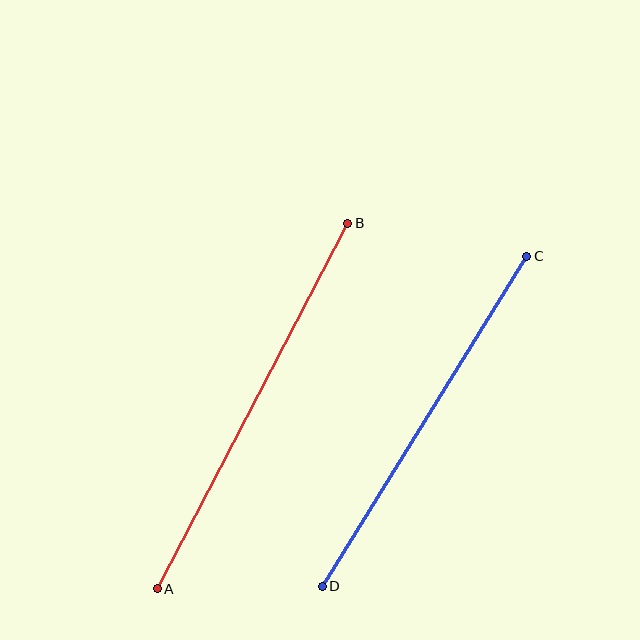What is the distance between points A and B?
The distance is approximately 412 pixels.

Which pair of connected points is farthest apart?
Points A and B are farthest apart.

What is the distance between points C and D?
The distance is approximately 388 pixels.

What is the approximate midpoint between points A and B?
The midpoint is at approximately (252, 406) pixels.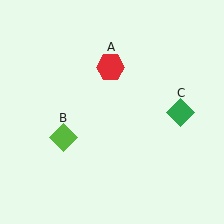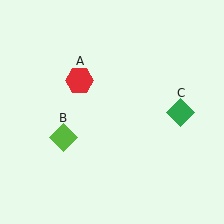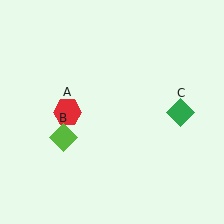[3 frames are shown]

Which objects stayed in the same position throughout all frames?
Lime diamond (object B) and green diamond (object C) remained stationary.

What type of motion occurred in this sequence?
The red hexagon (object A) rotated counterclockwise around the center of the scene.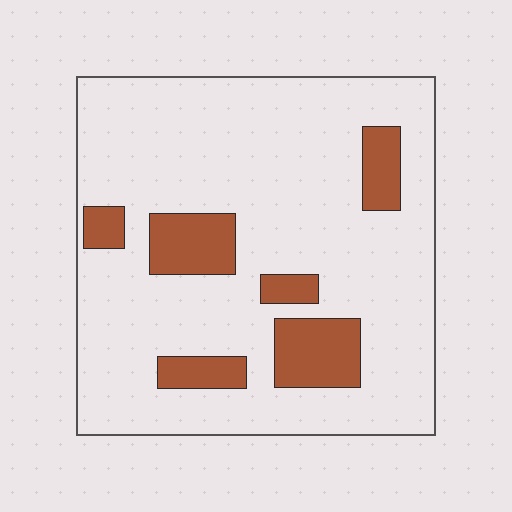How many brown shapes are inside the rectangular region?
6.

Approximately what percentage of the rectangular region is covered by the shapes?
Approximately 15%.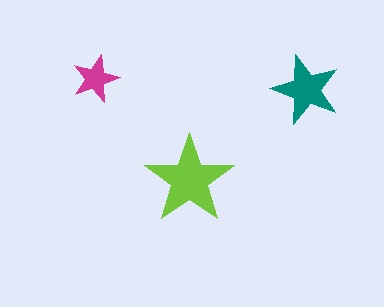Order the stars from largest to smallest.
the lime one, the teal one, the magenta one.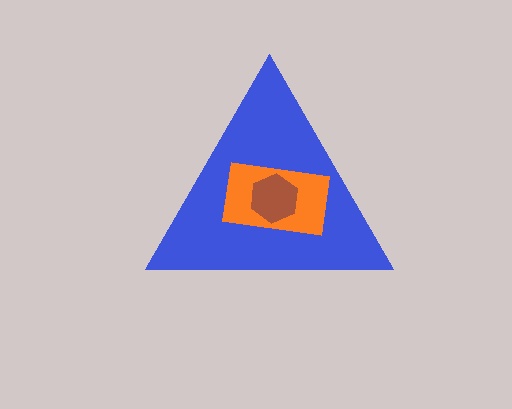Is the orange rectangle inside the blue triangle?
Yes.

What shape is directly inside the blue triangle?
The orange rectangle.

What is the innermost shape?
The brown hexagon.